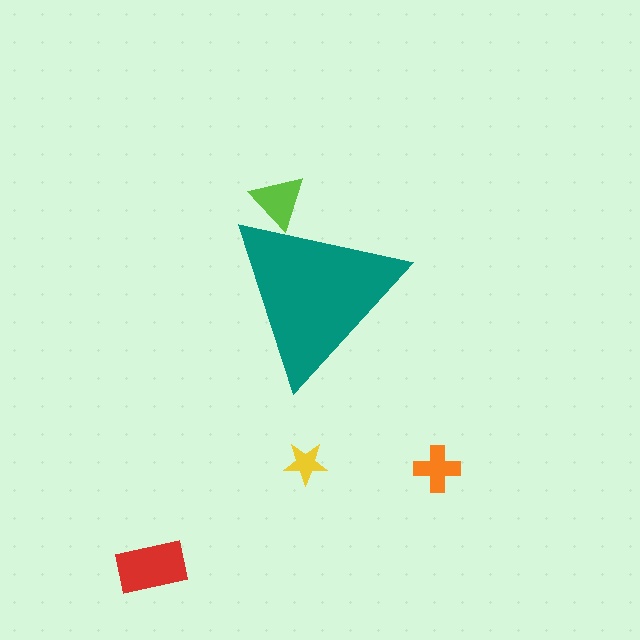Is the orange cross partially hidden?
No, the orange cross is fully visible.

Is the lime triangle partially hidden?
Yes, the lime triangle is partially hidden behind the teal triangle.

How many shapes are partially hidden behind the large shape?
1 shape is partially hidden.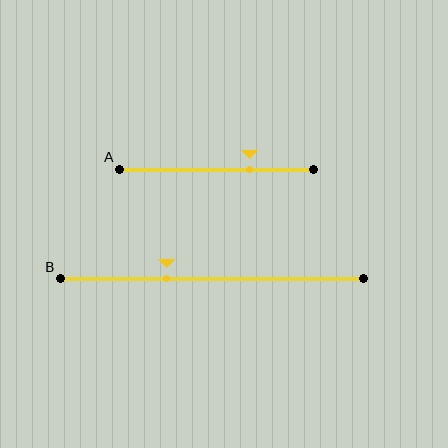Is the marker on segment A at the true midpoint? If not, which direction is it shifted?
No, the marker on segment A is shifted to the right by about 17% of the segment length.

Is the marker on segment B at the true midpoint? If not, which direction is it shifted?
No, the marker on segment B is shifted to the left by about 15% of the segment length.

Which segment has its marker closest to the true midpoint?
Segment B has its marker closest to the true midpoint.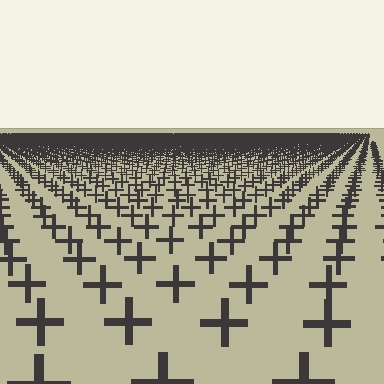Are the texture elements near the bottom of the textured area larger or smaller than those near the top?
Larger. Near the bottom, elements are closer to the viewer and appear at a bigger on-screen size.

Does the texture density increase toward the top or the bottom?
Density increases toward the top.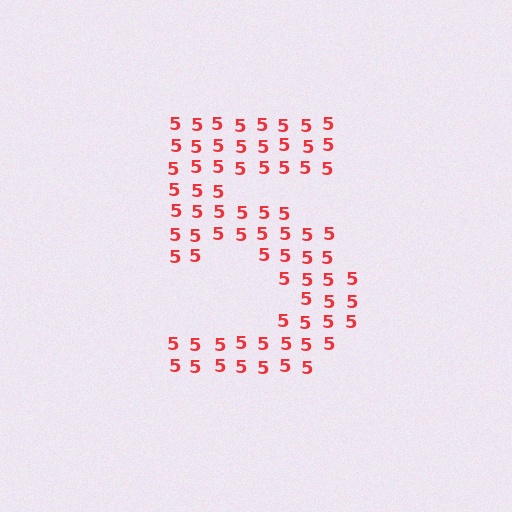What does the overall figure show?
The overall figure shows the digit 5.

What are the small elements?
The small elements are digit 5's.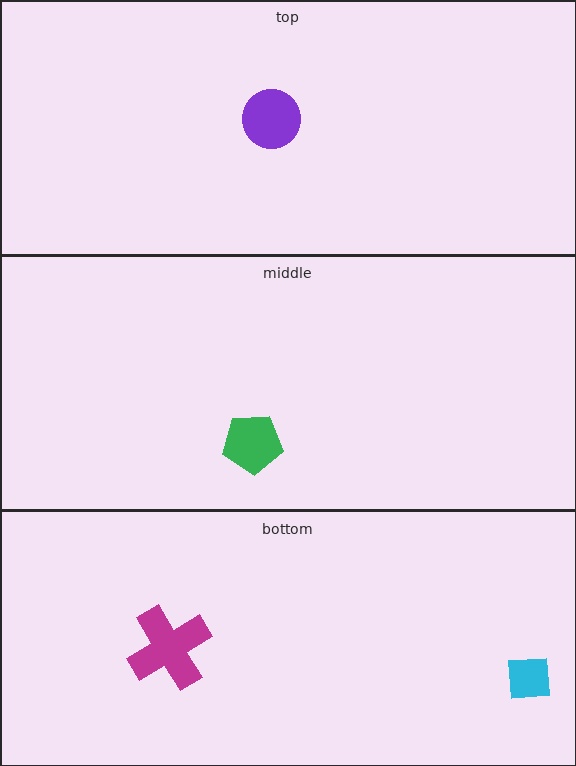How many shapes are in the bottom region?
2.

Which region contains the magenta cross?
The bottom region.